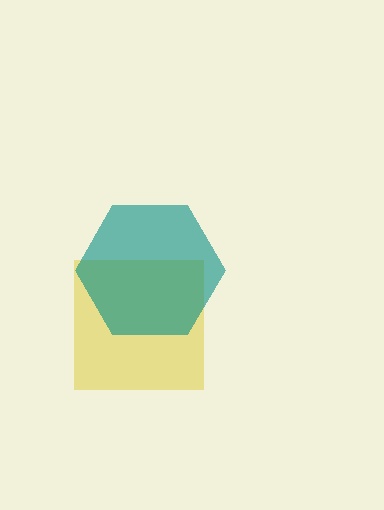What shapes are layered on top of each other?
The layered shapes are: a yellow square, a teal hexagon.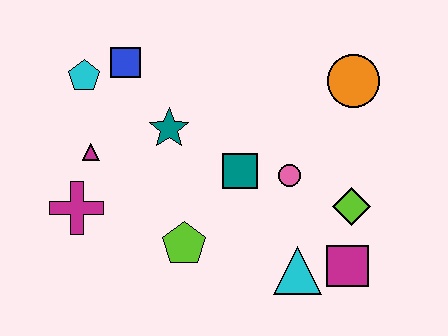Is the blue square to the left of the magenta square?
Yes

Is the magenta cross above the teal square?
No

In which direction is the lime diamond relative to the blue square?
The lime diamond is to the right of the blue square.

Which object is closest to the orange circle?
The pink circle is closest to the orange circle.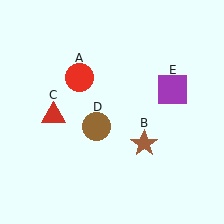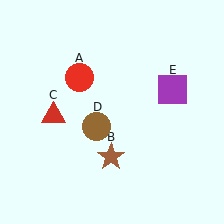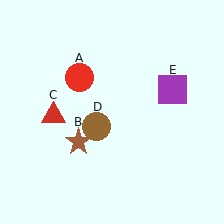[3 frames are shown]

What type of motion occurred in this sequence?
The brown star (object B) rotated clockwise around the center of the scene.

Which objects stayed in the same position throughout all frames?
Red circle (object A) and red triangle (object C) and brown circle (object D) and purple square (object E) remained stationary.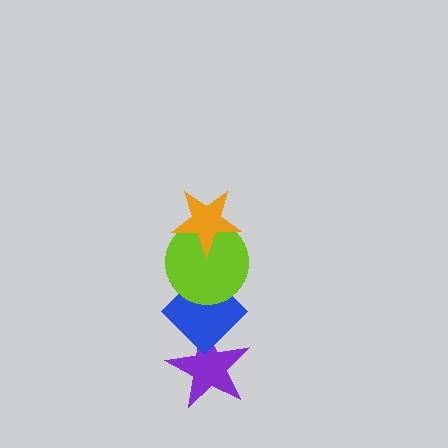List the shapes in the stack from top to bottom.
From top to bottom: the orange star, the lime circle, the blue diamond, the purple star.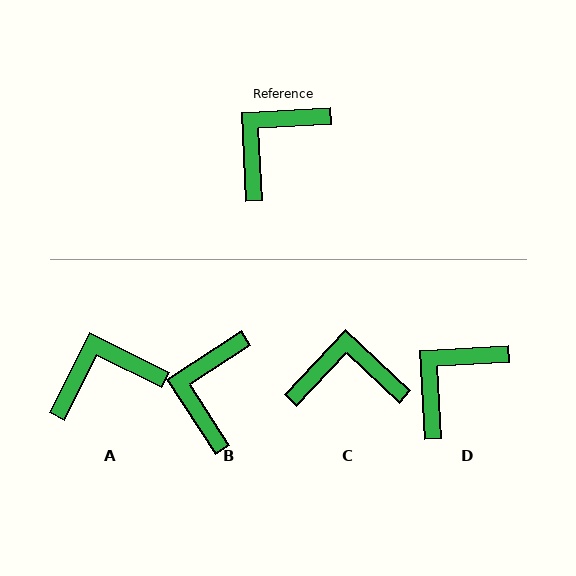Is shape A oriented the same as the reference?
No, it is off by about 29 degrees.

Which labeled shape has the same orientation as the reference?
D.